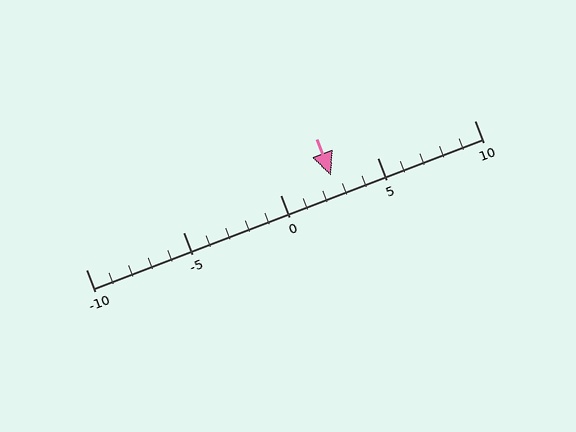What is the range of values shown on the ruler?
The ruler shows values from -10 to 10.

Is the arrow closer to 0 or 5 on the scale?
The arrow is closer to 5.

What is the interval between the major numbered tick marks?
The major tick marks are spaced 5 units apart.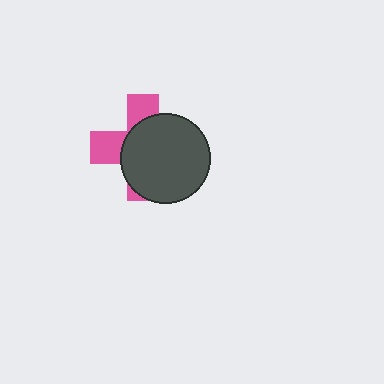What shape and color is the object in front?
The object in front is a dark gray circle.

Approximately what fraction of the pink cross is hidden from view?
Roughly 65% of the pink cross is hidden behind the dark gray circle.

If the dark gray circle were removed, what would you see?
You would see the complete pink cross.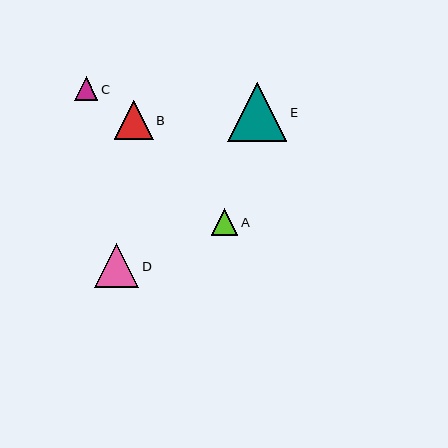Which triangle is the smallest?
Triangle C is the smallest with a size of approximately 23 pixels.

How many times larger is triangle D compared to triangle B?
Triangle D is approximately 1.1 times the size of triangle B.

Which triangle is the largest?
Triangle E is the largest with a size of approximately 59 pixels.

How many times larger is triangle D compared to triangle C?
Triangle D is approximately 1.9 times the size of triangle C.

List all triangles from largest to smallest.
From largest to smallest: E, D, B, A, C.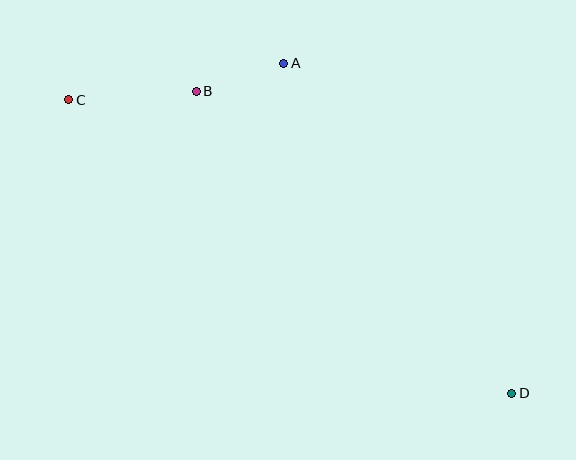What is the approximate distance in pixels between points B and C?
The distance between B and C is approximately 128 pixels.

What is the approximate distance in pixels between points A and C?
The distance between A and C is approximately 218 pixels.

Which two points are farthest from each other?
Points C and D are farthest from each other.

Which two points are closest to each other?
Points A and B are closest to each other.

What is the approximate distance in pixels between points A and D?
The distance between A and D is approximately 401 pixels.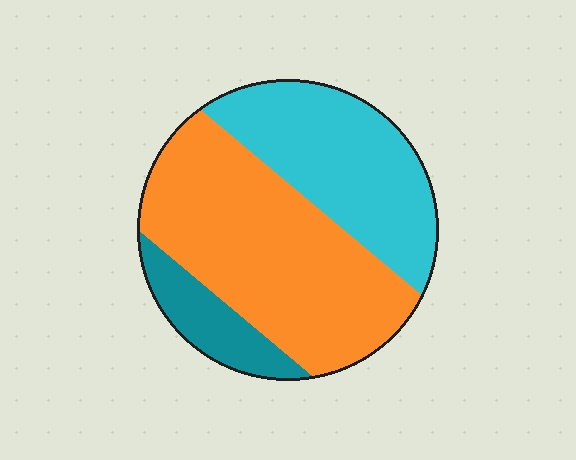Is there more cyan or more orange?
Orange.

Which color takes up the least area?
Teal, at roughly 10%.